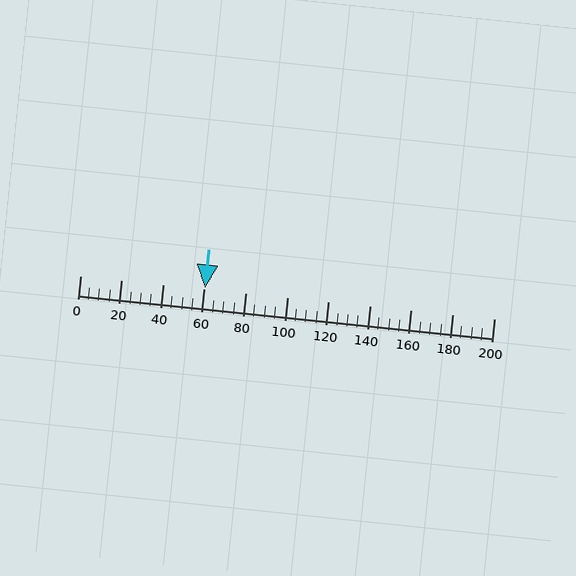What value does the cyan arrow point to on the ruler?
The cyan arrow points to approximately 60.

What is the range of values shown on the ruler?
The ruler shows values from 0 to 200.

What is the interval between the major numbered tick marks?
The major tick marks are spaced 20 units apart.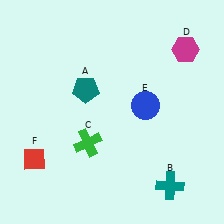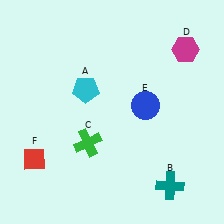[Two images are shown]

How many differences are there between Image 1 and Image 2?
There is 1 difference between the two images.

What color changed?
The pentagon (A) changed from teal in Image 1 to cyan in Image 2.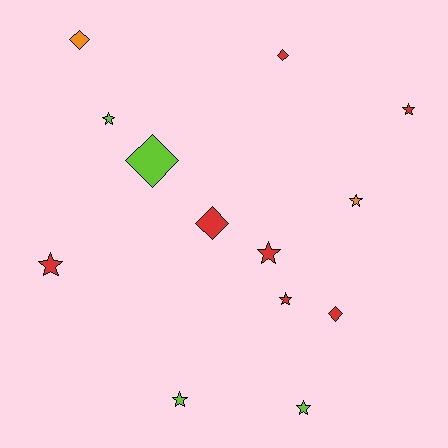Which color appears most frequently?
Red, with 7 objects.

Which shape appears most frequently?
Star, with 8 objects.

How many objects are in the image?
There are 13 objects.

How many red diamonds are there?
There are 3 red diamonds.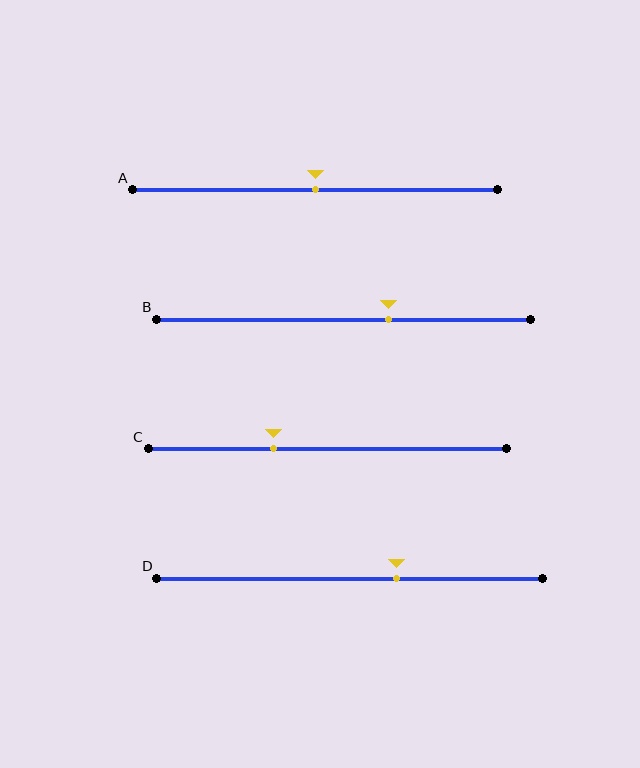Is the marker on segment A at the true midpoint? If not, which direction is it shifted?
Yes, the marker on segment A is at the true midpoint.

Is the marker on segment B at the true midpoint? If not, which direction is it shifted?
No, the marker on segment B is shifted to the right by about 12% of the segment length.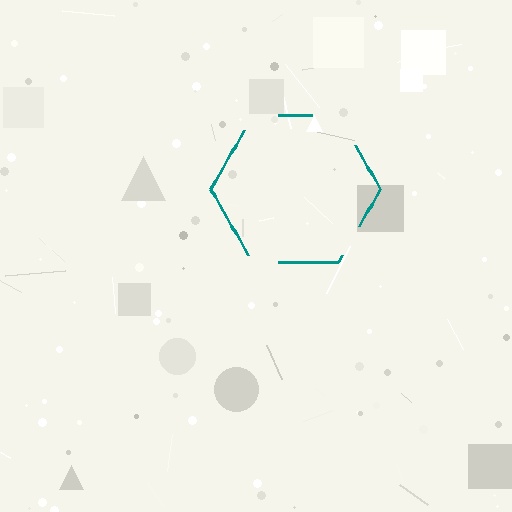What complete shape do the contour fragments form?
The contour fragments form a hexagon.